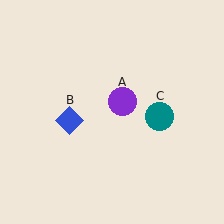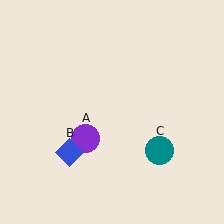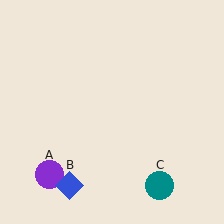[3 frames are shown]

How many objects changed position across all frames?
3 objects changed position: purple circle (object A), blue diamond (object B), teal circle (object C).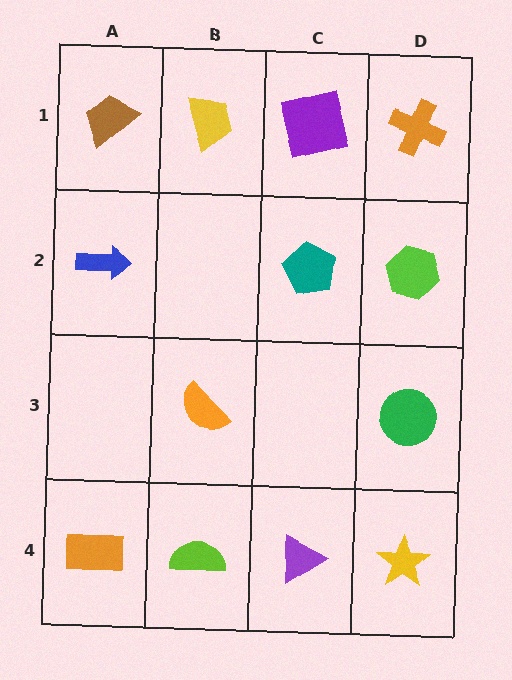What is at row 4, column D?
A yellow star.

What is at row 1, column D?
An orange cross.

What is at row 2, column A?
A blue arrow.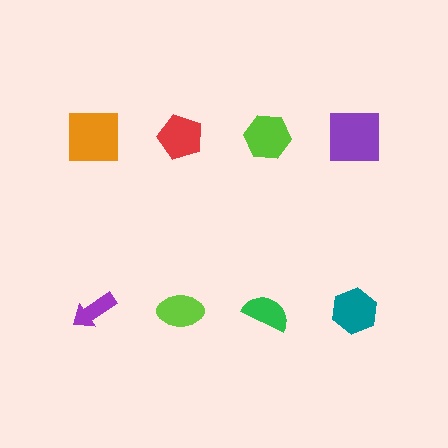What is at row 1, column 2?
A red pentagon.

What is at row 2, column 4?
A teal hexagon.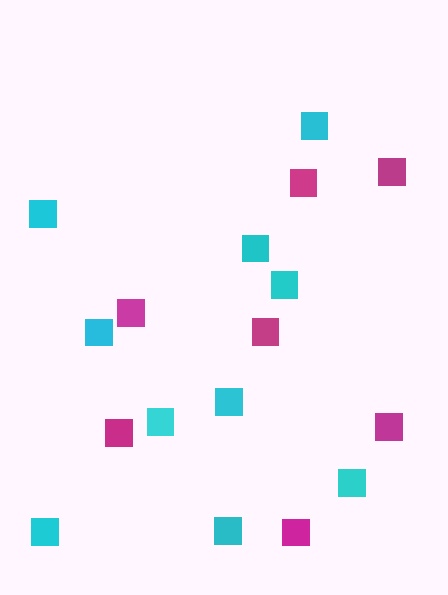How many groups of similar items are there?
There are 2 groups: one group of magenta squares (7) and one group of cyan squares (10).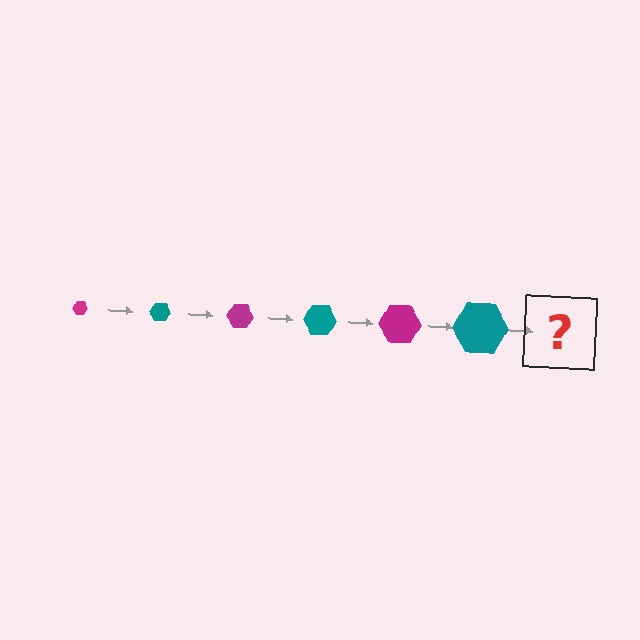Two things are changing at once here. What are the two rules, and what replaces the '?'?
The two rules are that the hexagon grows larger each step and the color cycles through magenta and teal. The '?' should be a magenta hexagon, larger than the previous one.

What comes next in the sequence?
The next element should be a magenta hexagon, larger than the previous one.